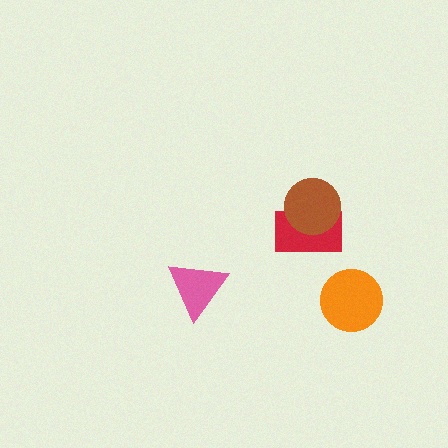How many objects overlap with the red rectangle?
1 object overlaps with the red rectangle.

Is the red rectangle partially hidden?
Yes, it is partially covered by another shape.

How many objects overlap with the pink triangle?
0 objects overlap with the pink triangle.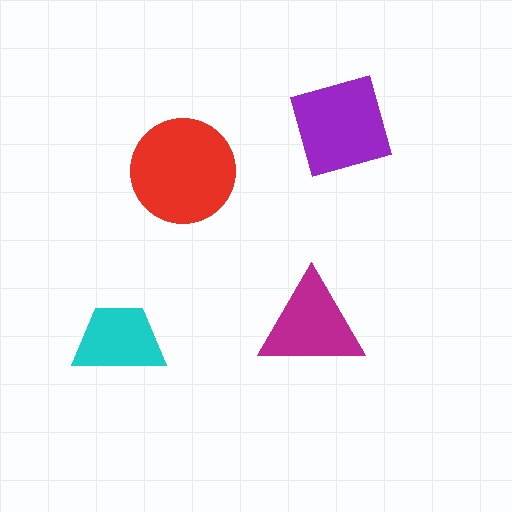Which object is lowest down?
The cyan trapezoid is bottommost.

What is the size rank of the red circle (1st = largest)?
1st.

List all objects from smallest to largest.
The cyan trapezoid, the magenta triangle, the purple diamond, the red circle.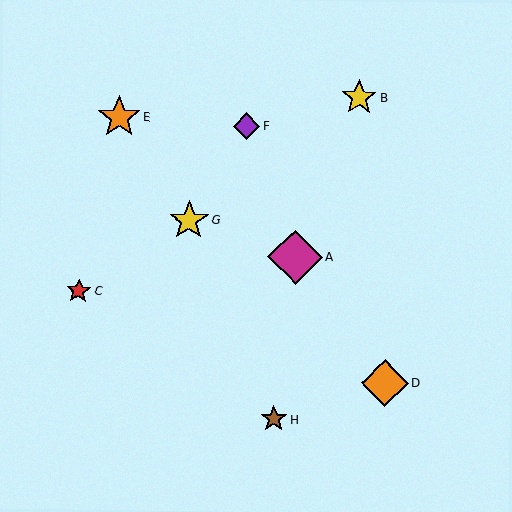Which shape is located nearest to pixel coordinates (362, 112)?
The yellow star (labeled B) at (359, 98) is nearest to that location.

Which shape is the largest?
The magenta diamond (labeled A) is the largest.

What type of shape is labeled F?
Shape F is a purple diamond.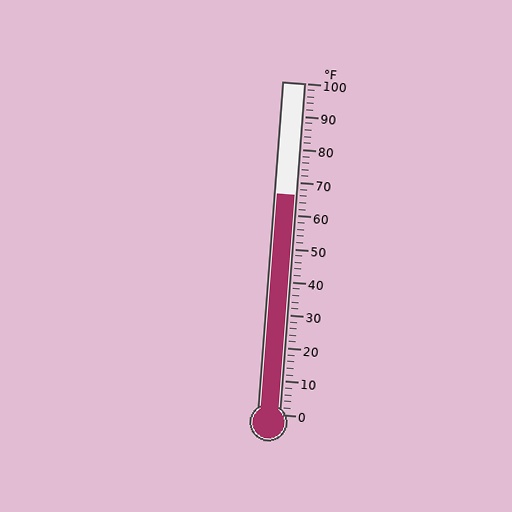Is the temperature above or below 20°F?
The temperature is above 20°F.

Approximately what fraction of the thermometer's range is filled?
The thermometer is filled to approximately 65% of its range.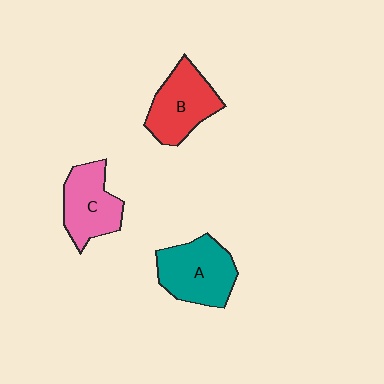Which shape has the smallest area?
Shape C (pink).